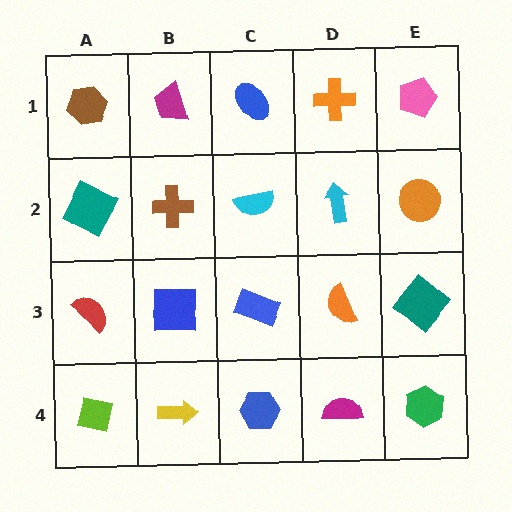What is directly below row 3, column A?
A lime square.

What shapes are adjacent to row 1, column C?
A cyan semicircle (row 2, column C), a magenta trapezoid (row 1, column B), an orange cross (row 1, column D).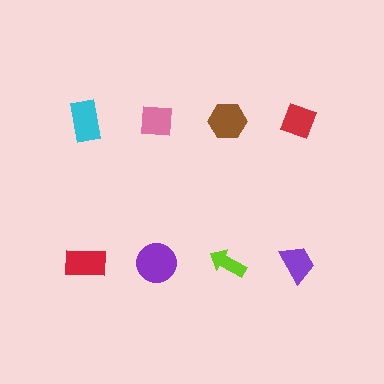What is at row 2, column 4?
A purple trapezoid.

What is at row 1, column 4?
A red diamond.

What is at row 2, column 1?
A red rectangle.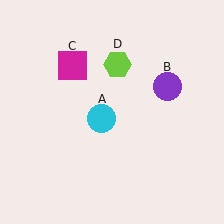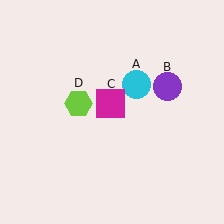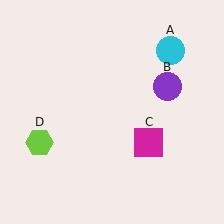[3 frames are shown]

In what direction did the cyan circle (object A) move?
The cyan circle (object A) moved up and to the right.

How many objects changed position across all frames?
3 objects changed position: cyan circle (object A), magenta square (object C), lime hexagon (object D).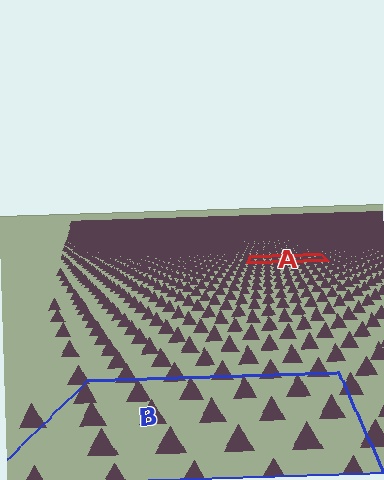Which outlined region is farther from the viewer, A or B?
Region A is farther from the viewer — the texture elements inside it appear smaller and more densely packed.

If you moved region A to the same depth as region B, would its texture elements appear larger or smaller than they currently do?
They would appear larger. At a closer depth, the same texture elements are projected at a bigger on-screen size.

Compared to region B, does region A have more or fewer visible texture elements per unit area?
Region A has more texture elements per unit area — they are packed more densely because it is farther away.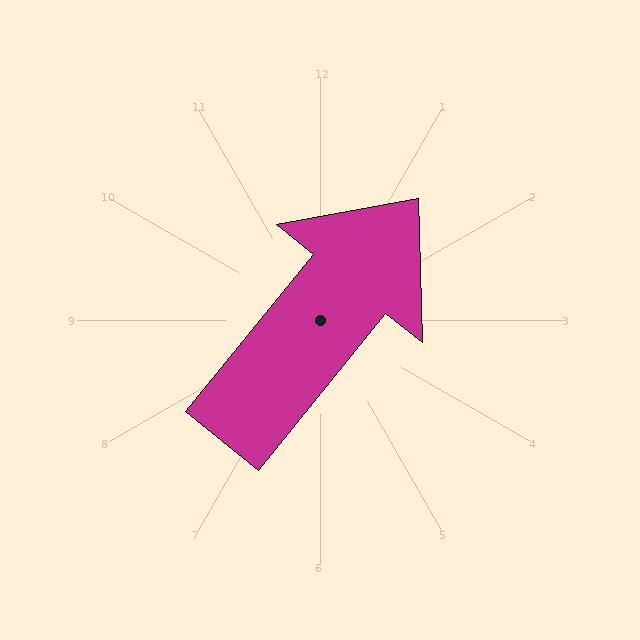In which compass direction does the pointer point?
Northeast.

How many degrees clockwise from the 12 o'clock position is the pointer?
Approximately 39 degrees.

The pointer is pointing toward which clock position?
Roughly 1 o'clock.